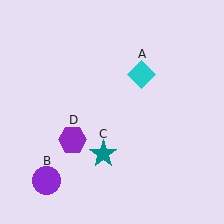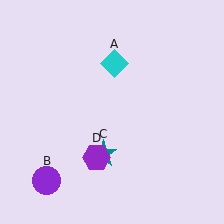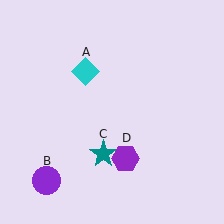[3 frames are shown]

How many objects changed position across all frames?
2 objects changed position: cyan diamond (object A), purple hexagon (object D).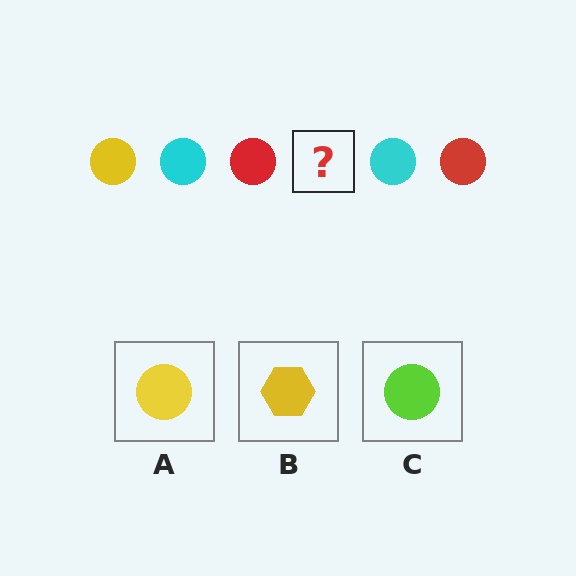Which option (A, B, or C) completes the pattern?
A.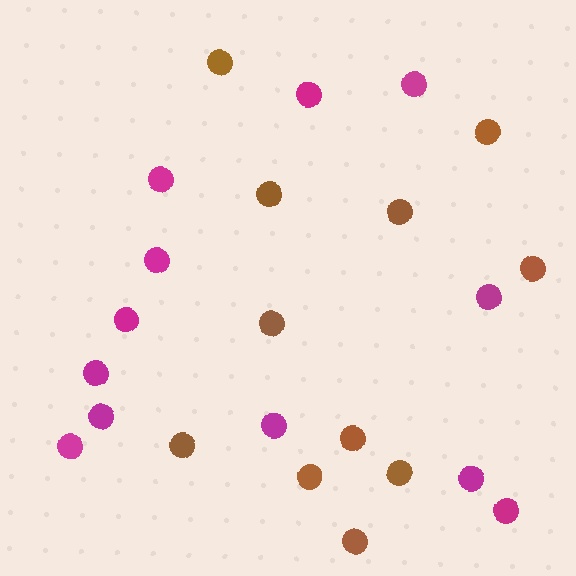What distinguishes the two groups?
There are 2 groups: one group of magenta circles (12) and one group of brown circles (11).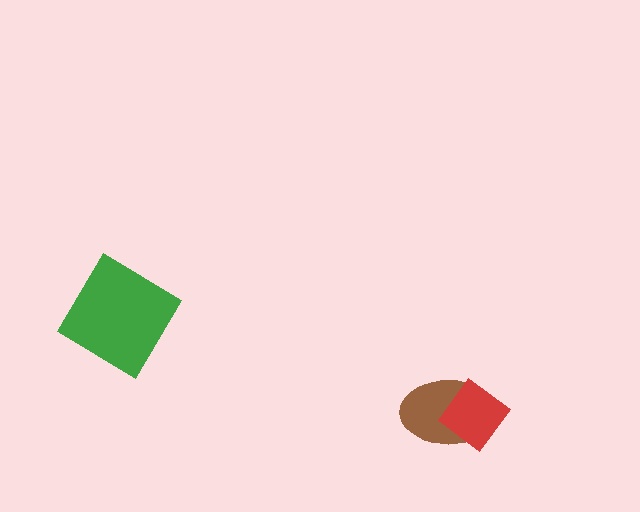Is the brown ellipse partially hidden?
Yes, it is partially covered by another shape.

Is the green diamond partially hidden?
No, no other shape covers it.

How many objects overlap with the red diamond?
1 object overlaps with the red diamond.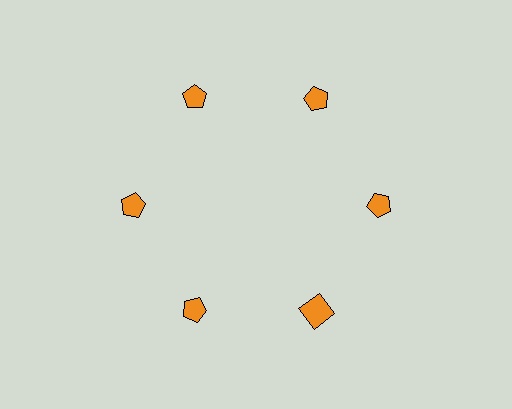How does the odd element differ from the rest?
It has a different shape: square instead of pentagon.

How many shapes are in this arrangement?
There are 6 shapes arranged in a ring pattern.